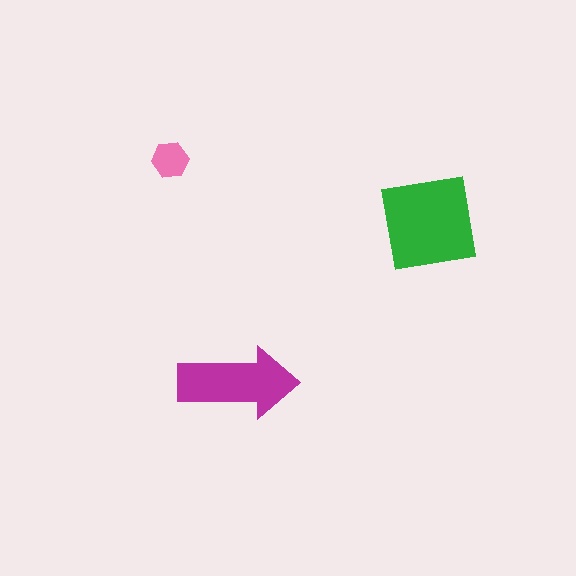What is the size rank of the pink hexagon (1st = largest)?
3rd.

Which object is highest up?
The pink hexagon is topmost.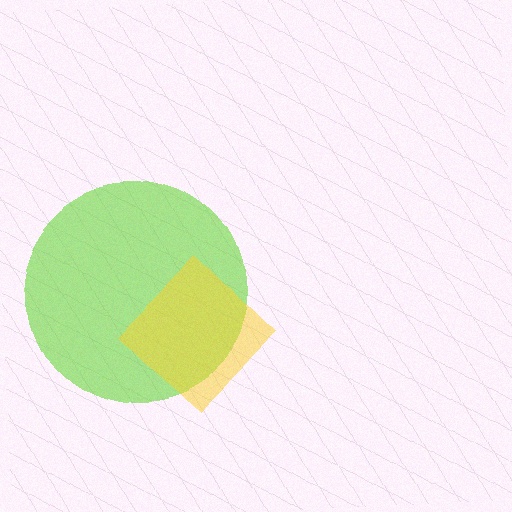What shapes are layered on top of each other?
The layered shapes are: a lime circle, a yellow diamond.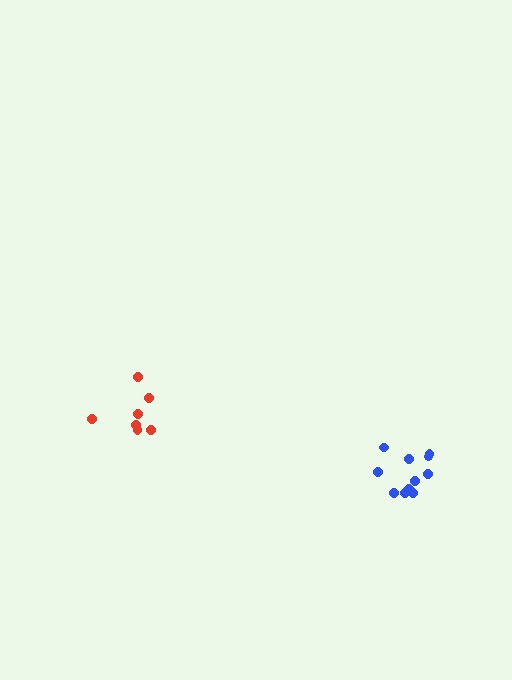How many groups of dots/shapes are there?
There are 2 groups.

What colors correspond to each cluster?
The clusters are colored: blue, red.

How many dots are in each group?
Group 1: 11 dots, Group 2: 7 dots (18 total).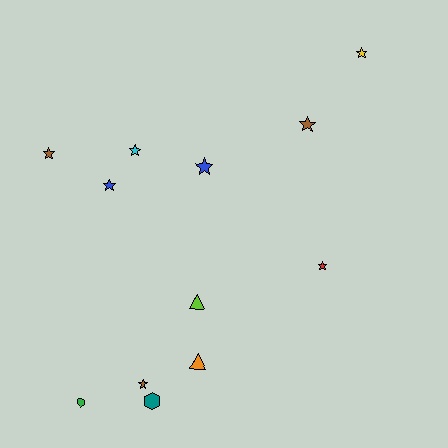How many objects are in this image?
There are 12 objects.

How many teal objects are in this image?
There is 1 teal object.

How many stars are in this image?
There are 8 stars.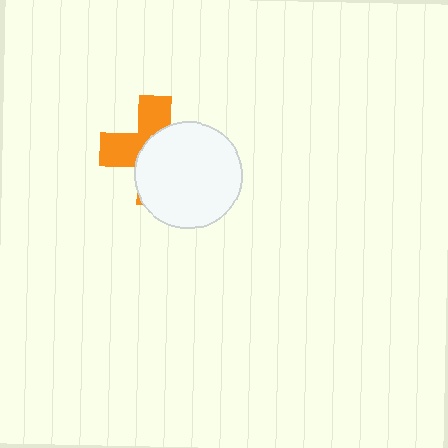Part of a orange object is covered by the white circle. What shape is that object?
It is a cross.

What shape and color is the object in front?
The object in front is a white circle.